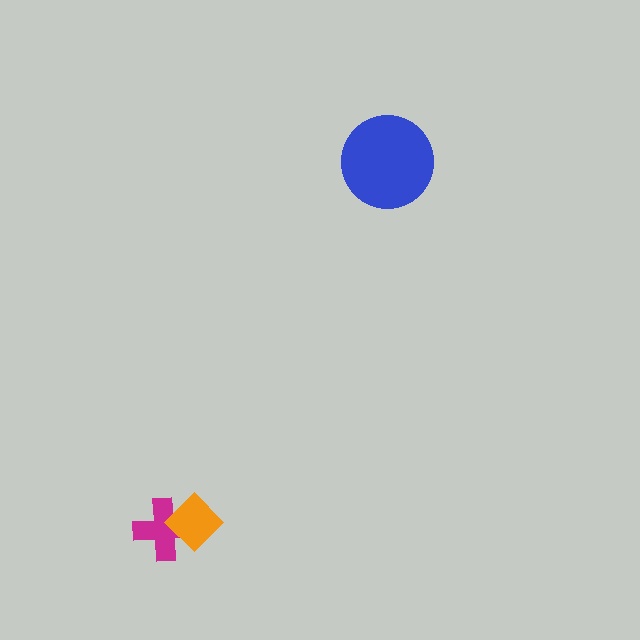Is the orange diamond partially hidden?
No, no other shape covers it.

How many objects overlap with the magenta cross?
1 object overlaps with the magenta cross.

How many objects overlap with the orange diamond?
1 object overlaps with the orange diamond.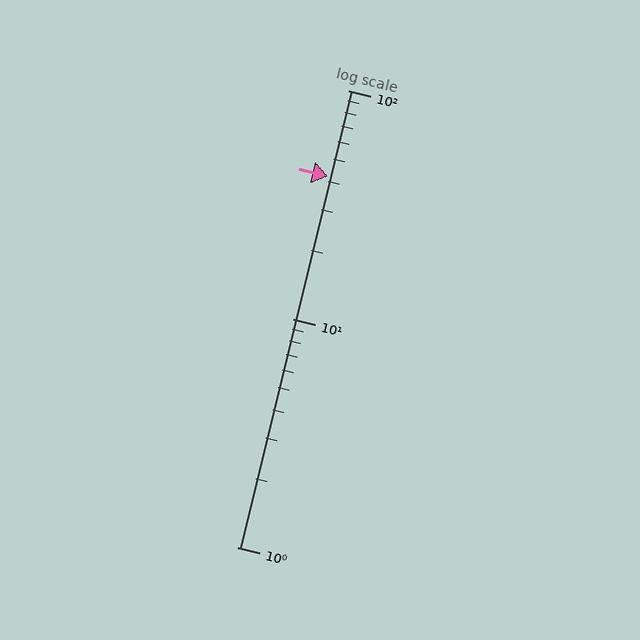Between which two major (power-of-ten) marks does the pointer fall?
The pointer is between 10 and 100.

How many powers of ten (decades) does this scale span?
The scale spans 2 decades, from 1 to 100.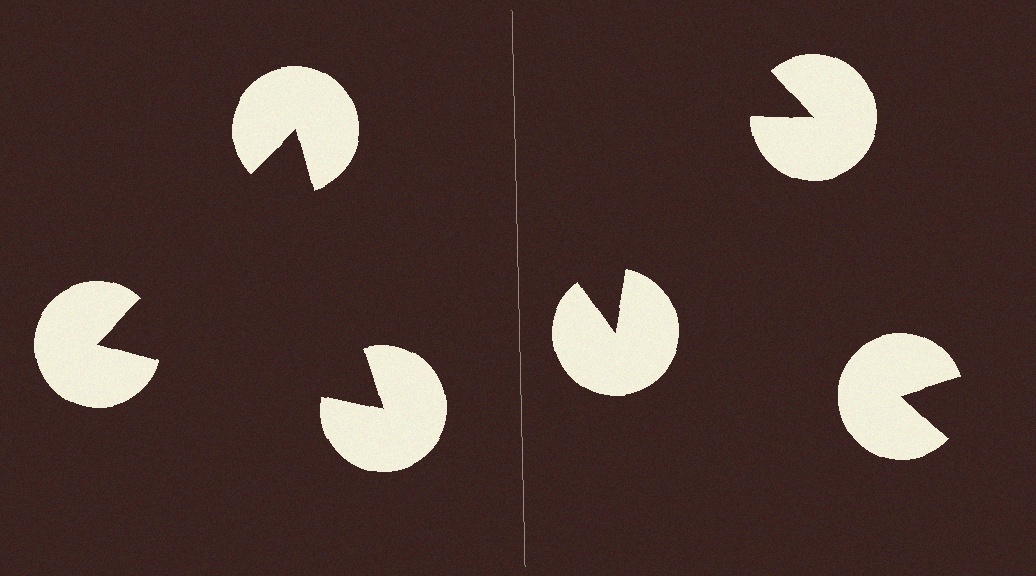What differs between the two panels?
The pac-man discs are positioned identically on both sides; only the wedge orientations differ. On the left they align to a triangle; on the right they are misaligned.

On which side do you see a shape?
An illusory triangle appears on the left side. On the right side the wedge cuts are rotated, so no coherent shape forms.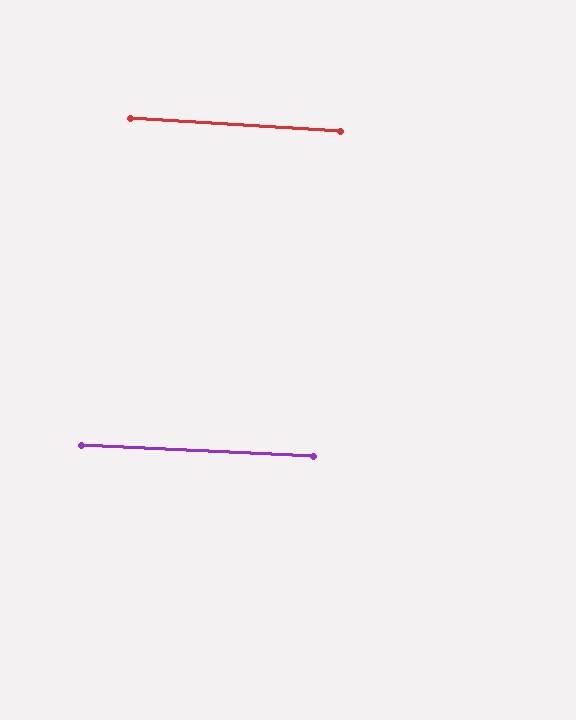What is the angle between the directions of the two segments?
Approximately 1 degree.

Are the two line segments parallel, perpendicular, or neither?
Parallel — their directions differ by only 0.9°.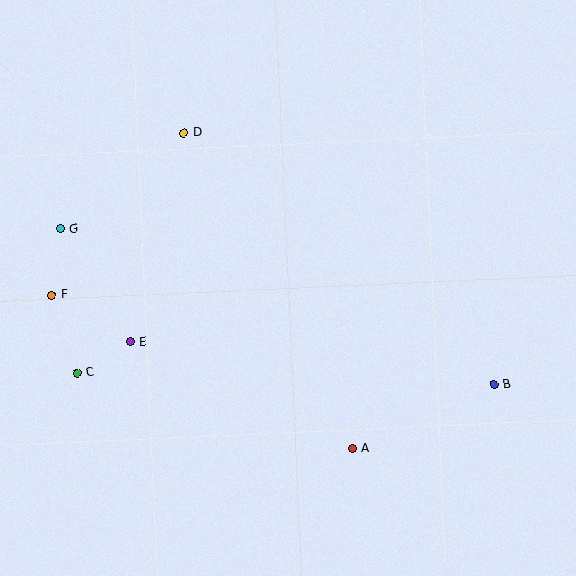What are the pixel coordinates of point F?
Point F is at (52, 295).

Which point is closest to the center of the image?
Point E at (131, 342) is closest to the center.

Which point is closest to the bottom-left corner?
Point C is closest to the bottom-left corner.